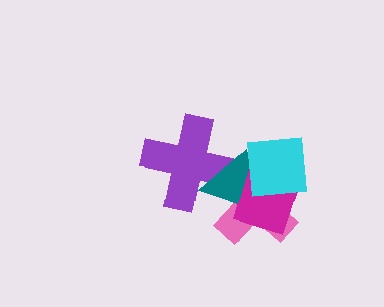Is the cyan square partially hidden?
No, no other shape covers it.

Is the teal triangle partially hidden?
Yes, it is partially covered by another shape.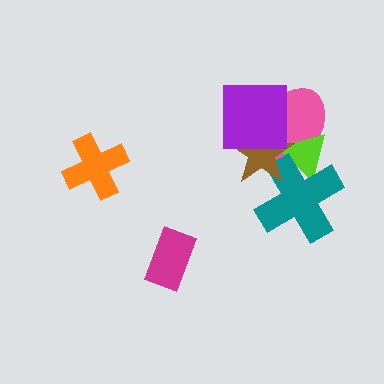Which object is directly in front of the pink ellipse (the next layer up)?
The lime triangle is directly in front of the pink ellipse.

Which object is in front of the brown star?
The purple square is in front of the brown star.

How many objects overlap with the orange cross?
0 objects overlap with the orange cross.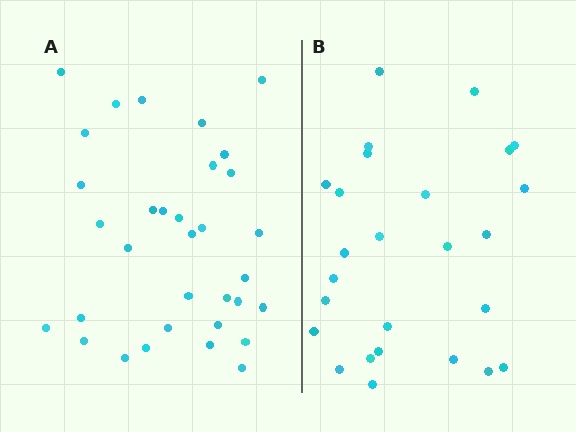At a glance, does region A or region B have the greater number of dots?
Region A (the left region) has more dots.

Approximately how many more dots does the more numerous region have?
Region A has roughly 8 or so more dots than region B.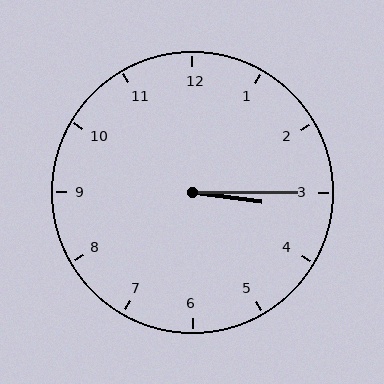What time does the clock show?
3:15.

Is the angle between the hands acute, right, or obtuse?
It is acute.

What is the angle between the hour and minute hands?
Approximately 8 degrees.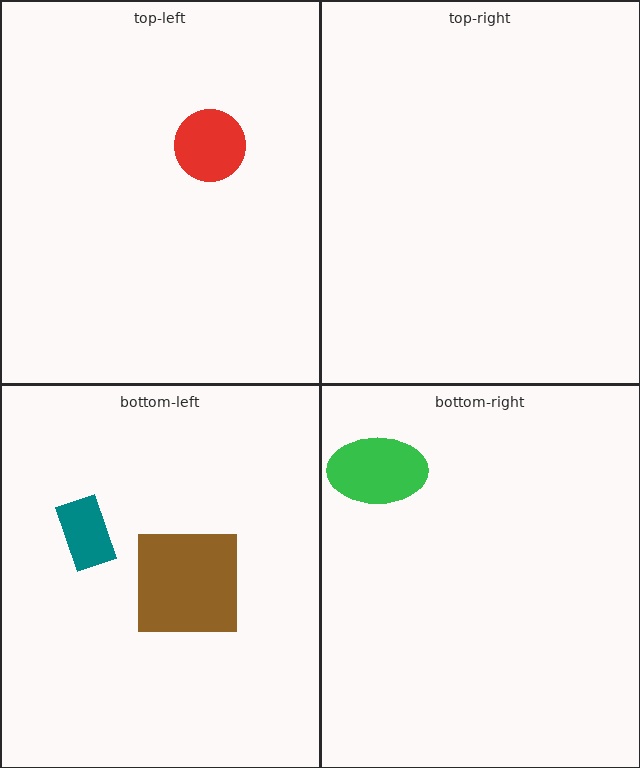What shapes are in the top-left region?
The red circle.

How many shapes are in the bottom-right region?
1.